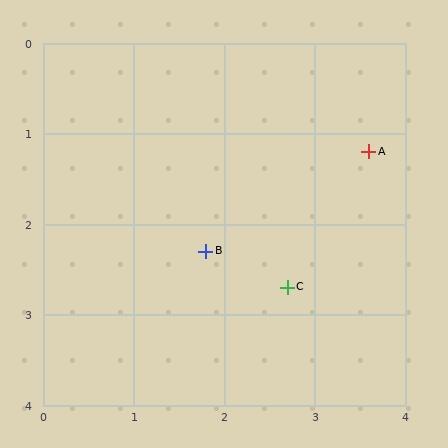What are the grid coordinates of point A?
Point A is at approximately (3.6, 1.2).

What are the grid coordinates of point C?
Point C is at approximately (2.7, 2.7).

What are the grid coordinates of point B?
Point B is at approximately (1.8, 2.3).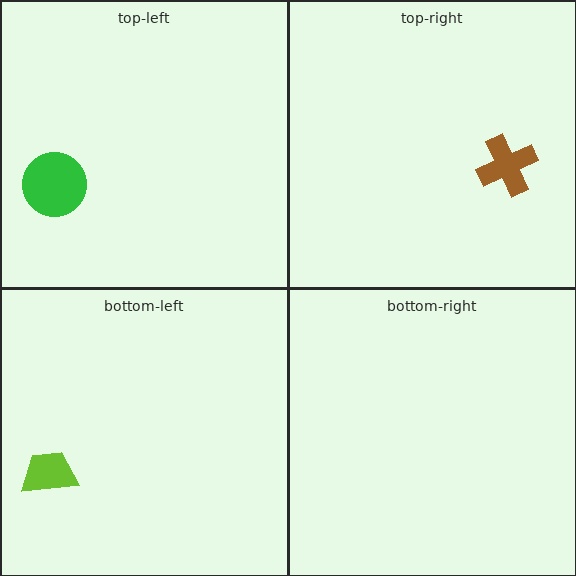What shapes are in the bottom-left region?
The lime trapezoid.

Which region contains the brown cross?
The top-right region.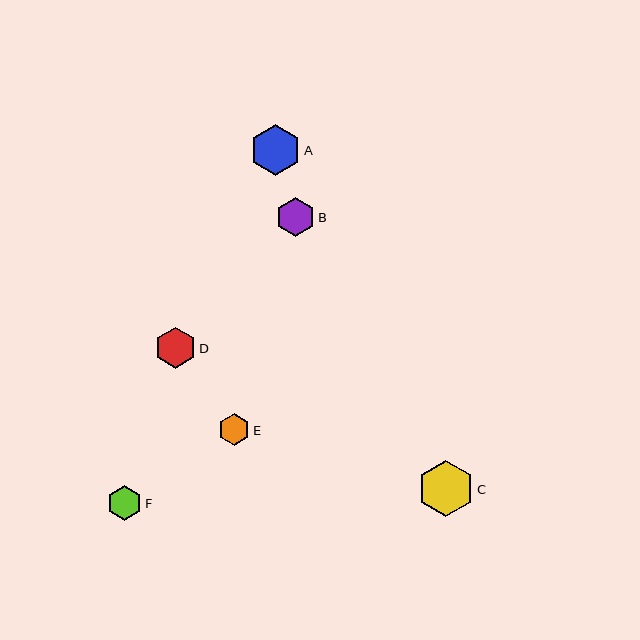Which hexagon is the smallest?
Hexagon E is the smallest with a size of approximately 31 pixels.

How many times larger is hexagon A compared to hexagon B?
Hexagon A is approximately 1.3 times the size of hexagon B.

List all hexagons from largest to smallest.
From largest to smallest: C, A, D, B, F, E.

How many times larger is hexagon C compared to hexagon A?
Hexagon C is approximately 1.1 times the size of hexagon A.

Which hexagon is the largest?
Hexagon C is the largest with a size of approximately 57 pixels.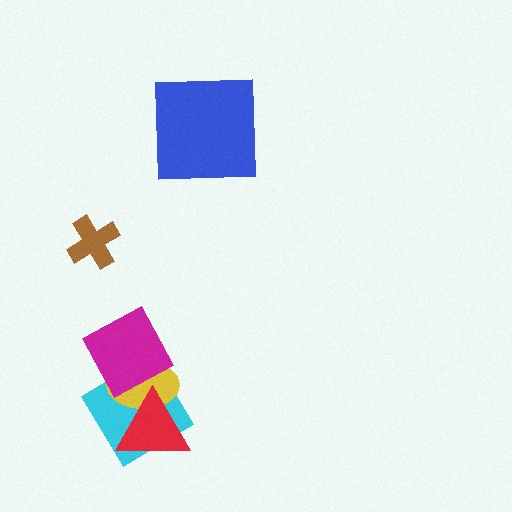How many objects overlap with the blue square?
0 objects overlap with the blue square.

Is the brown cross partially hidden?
No, no other shape covers it.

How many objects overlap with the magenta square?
2 objects overlap with the magenta square.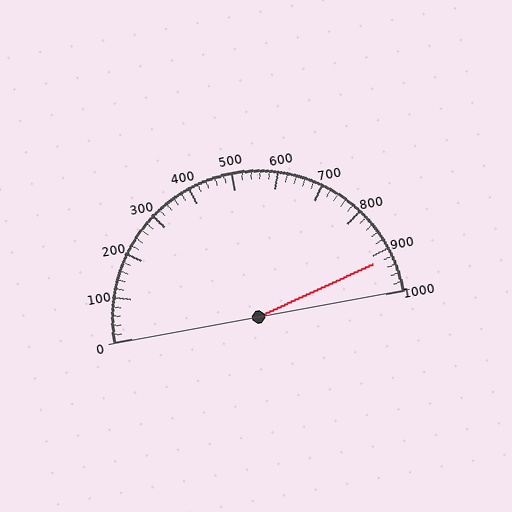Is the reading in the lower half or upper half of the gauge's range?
The reading is in the upper half of the range (0 to 1000).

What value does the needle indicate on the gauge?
The needle indicates approximately 920.